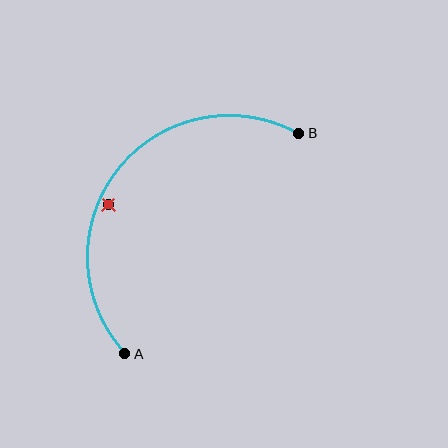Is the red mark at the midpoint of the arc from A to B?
No — the red mark does not lie on the arc at all. It sits slightly inside the curve.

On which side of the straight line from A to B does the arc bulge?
The arc bulges above and to the left of the straight line connecting A and B.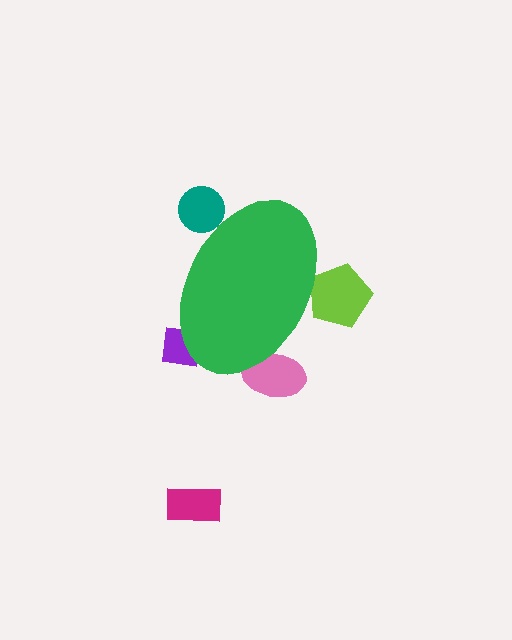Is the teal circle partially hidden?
Yes, the teal circle is partially hidden behind the green ellipse.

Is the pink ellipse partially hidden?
Yes, the pink ellipse is partially hidden behind the green ellipse.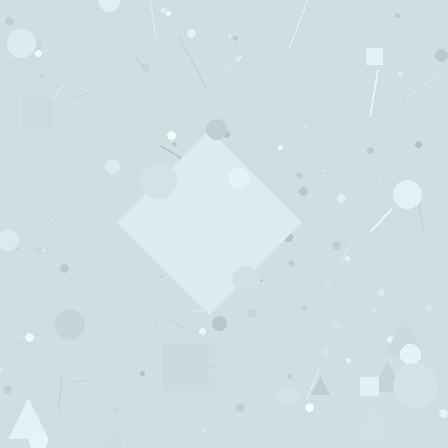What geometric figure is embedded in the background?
A diamond is embedded in the background.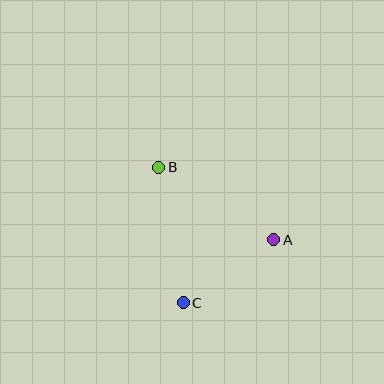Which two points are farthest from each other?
Points B and C are farthest from each other.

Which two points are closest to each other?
Points A and C are closest to each other.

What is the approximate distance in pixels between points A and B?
The distance between A and B is approximately 136 pixels.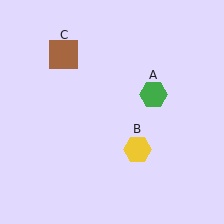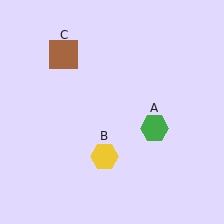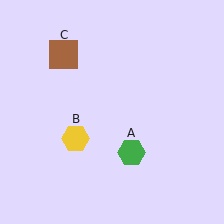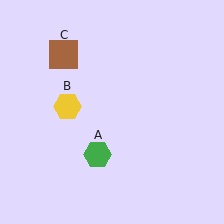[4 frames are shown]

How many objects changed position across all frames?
2 objects changed position: green hexagon (object A), yellow hexagon (object B).